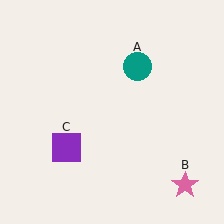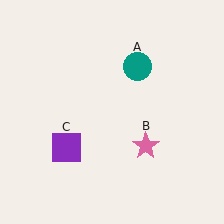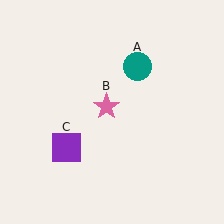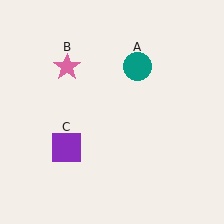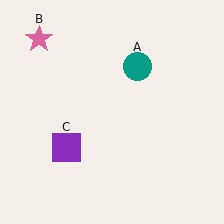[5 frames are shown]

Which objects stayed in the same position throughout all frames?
Teal circle (object A) and purple square (object C) remained stationary.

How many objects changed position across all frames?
1 object changed position: pink star (object B).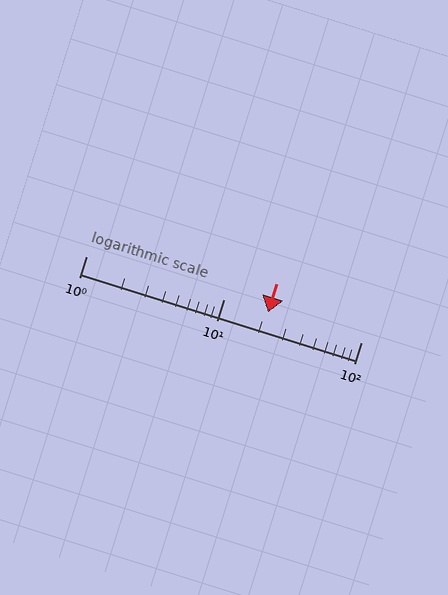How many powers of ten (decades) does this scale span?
The scale spans 2 decades, from 1 to 100.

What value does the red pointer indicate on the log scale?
The pointer indicates approximately 21.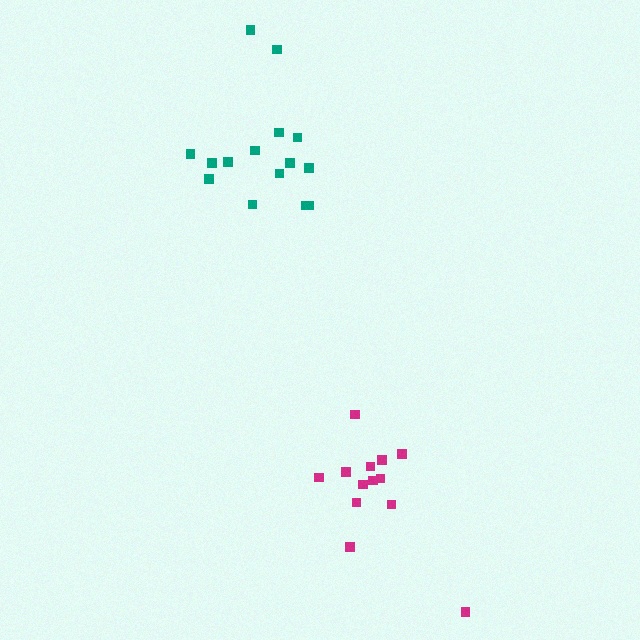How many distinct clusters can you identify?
There are 2 distinct clusters.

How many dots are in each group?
Group 1: 13 dots, Group 2: 15 dots (28 total).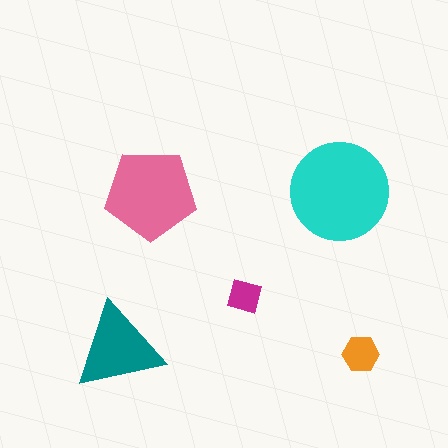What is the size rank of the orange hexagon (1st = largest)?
4th.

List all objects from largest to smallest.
The cyan circle, the pink pentagon, the teal triangle, the orange hexagon, the magenta square.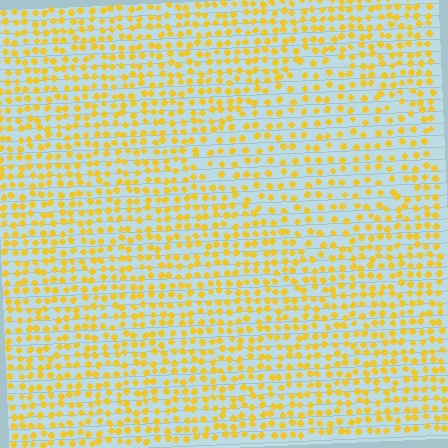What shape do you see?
I see a diamond.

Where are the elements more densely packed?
The elements are more densely packed outside the diamond boundary.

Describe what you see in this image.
The image contains small yellow elements arranged at two different densities. A diamond-shaped region is visible where the elements are less densely packed than the surrounding area.